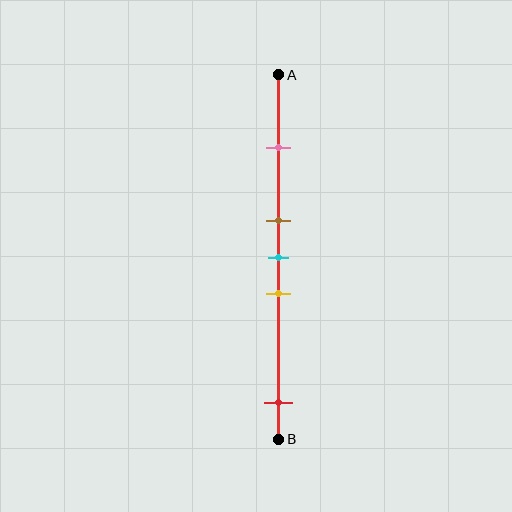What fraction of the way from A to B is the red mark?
The red mark is approximately 90% (0.9) of the way from A to B.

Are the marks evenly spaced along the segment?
No, the marks are not evenly spaced.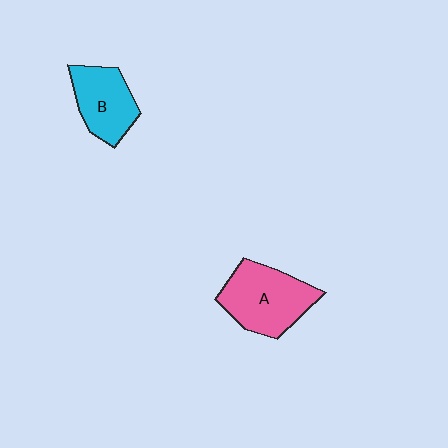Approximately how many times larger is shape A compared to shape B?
Approximately 1.3 times.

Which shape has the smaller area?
Shape B (cyan).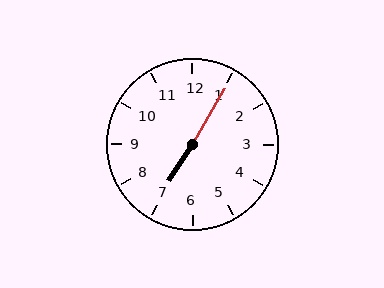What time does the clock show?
7:05.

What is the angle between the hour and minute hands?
Approximately 178 degrees.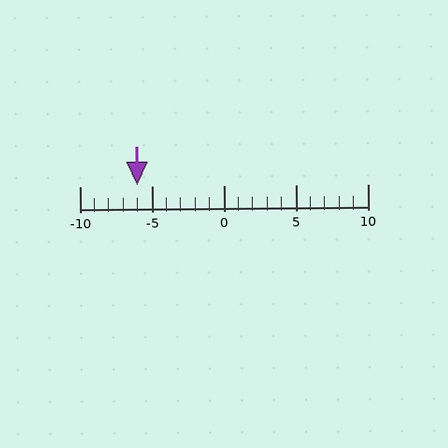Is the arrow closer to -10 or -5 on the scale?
The arrow is closer to -5.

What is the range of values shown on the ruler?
The ruler shows values from -10 to 10.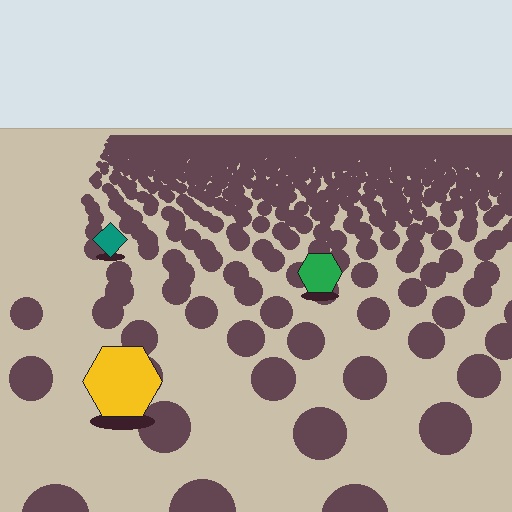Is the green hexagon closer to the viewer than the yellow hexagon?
No. The yellow hexagon is closer — you can tell from the texture gradient: the ground texture is coarser near it.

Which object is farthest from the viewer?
The teal diamond is farthest from the viewer. It appears smaller and the ground texture around it is denser.